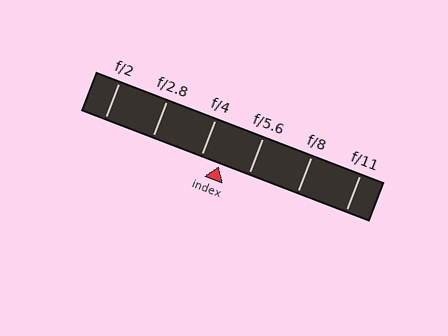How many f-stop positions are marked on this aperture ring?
There are 6 f-stop positions marked.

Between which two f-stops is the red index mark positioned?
The index mark is between f/4 and f/5.6.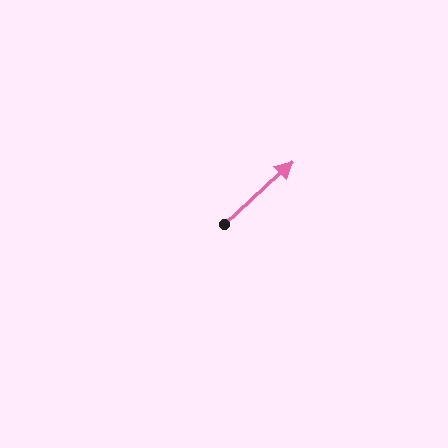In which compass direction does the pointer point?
Northeast.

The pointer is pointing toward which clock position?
Roughly 2 o'clock.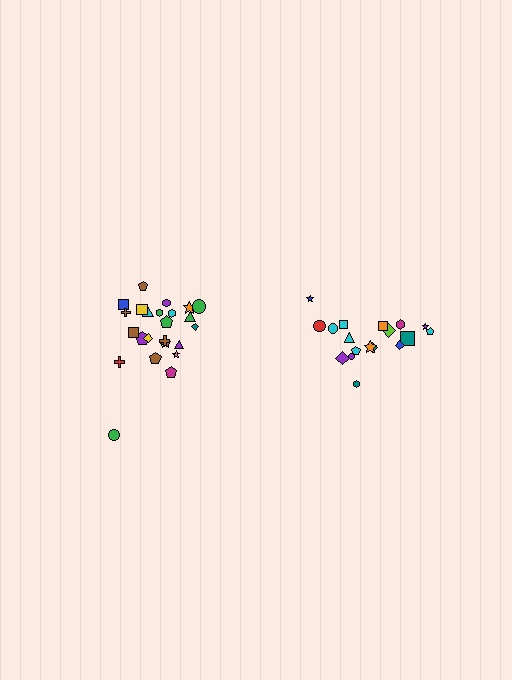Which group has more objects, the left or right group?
The left group.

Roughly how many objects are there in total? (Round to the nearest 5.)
Roughly 45 objects in total.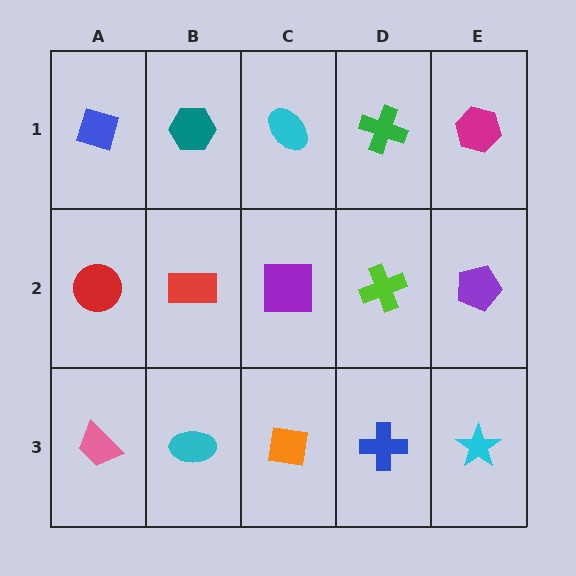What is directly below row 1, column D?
A lime cross.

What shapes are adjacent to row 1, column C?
A purple square (row 2, column C), a teal hexagon (row 1, column B), a green cross (row 1, column D).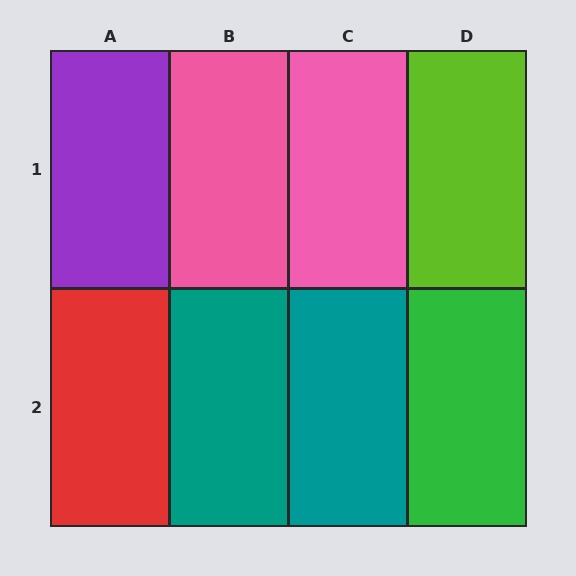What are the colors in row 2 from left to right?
Red, teal, teal, green.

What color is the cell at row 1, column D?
Lime.